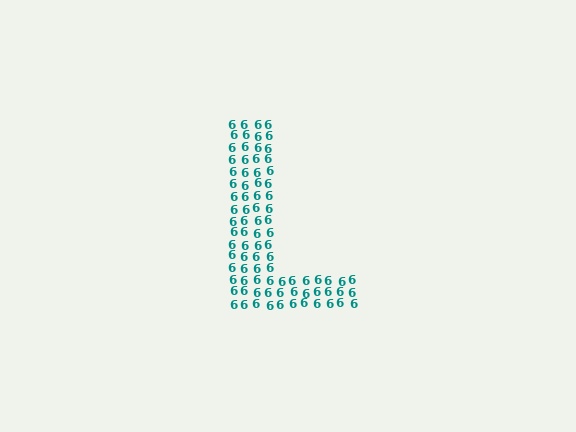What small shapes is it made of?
It is made of small digit 6's.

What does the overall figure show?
The overall figure shows the letter L.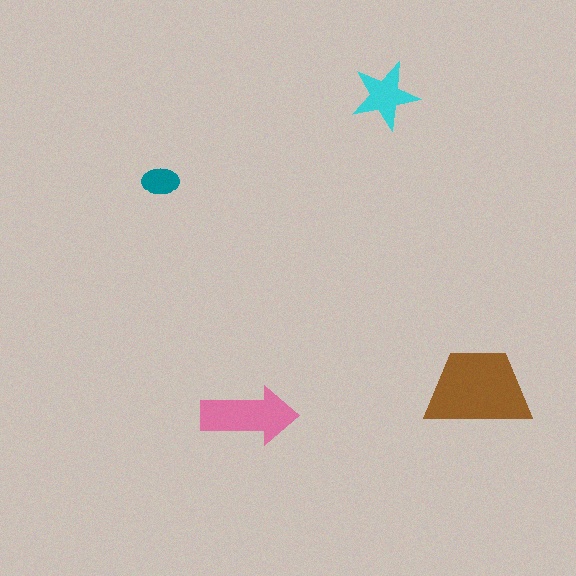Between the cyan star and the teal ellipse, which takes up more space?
The cyan star.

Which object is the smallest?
The teal ellipse.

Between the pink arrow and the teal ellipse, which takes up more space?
The pink arrow.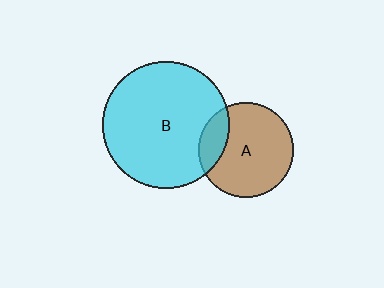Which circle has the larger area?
Circle B (cyan).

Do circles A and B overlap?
Yes.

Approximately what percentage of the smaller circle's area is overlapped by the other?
Approximately 20%.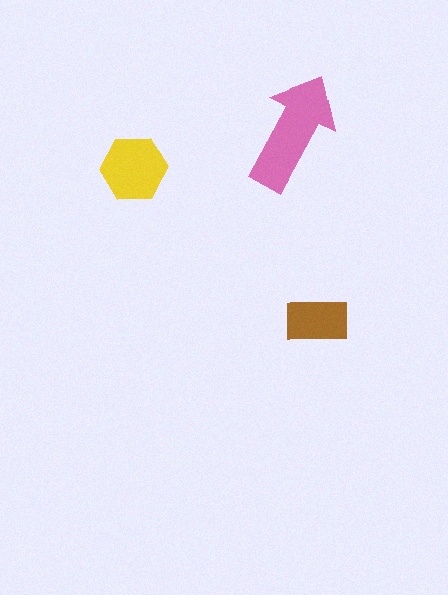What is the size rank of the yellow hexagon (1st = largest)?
2nd.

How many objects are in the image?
There are 3 objects in the image.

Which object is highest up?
The pink arrow is topmost.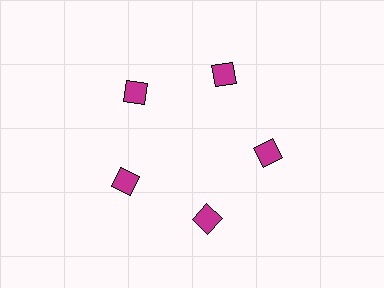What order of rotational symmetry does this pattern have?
This pattern has 5-fold rotational symmetry.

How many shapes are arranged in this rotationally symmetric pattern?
There are 5 shapes, arranged in 5 groups of 1.